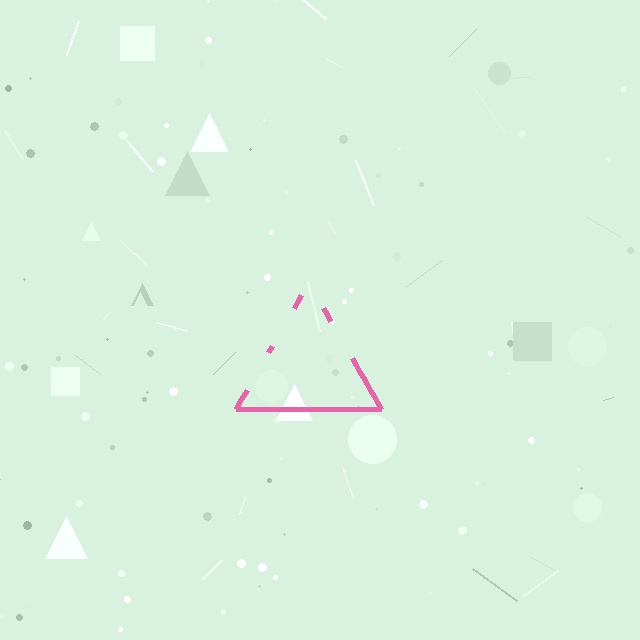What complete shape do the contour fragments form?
The contour fragments form a triangle.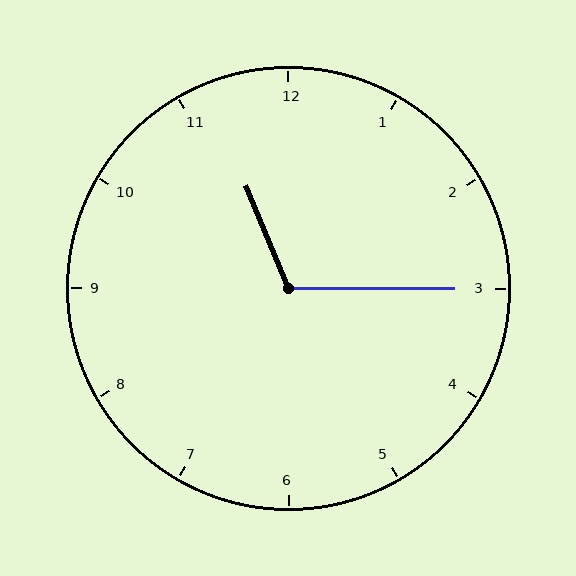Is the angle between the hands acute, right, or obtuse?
It is obtuse.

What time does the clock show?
11:15.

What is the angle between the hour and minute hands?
Approximately 112 degrees.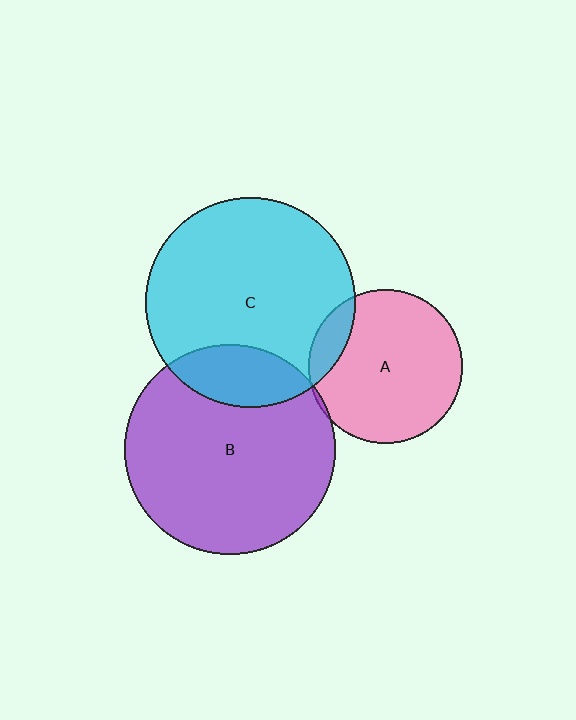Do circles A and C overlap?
Yes.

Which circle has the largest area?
Circle B (purple).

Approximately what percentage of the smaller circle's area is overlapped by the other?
Approximately 10%.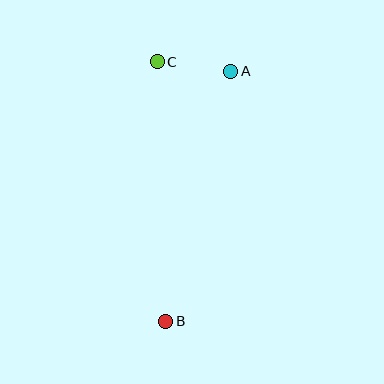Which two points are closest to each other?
Points A and C are closest to each other.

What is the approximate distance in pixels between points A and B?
The distance between A and B is approximately 258 pixels.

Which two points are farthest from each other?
Points B and C are farthest from each other.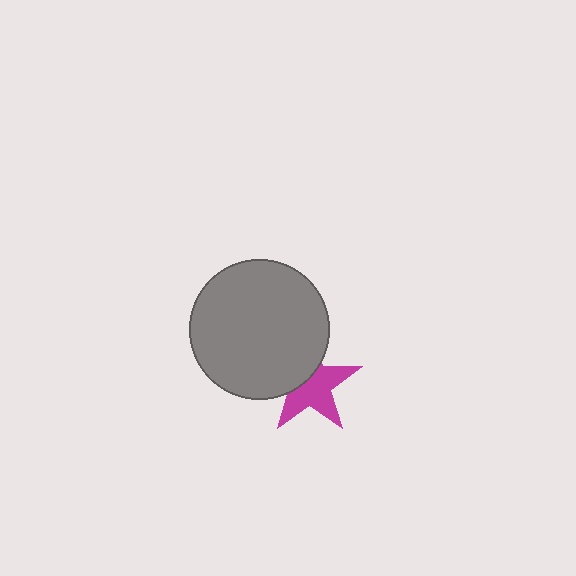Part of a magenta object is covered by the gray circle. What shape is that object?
It is a star.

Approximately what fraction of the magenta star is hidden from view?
Roughly 39% of the magenta star is hidden behind the gray circle.